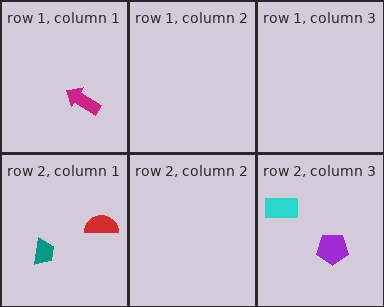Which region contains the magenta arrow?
The row 1, column 1 region.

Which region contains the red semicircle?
The row 2, column 1 region.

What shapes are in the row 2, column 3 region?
The purple pentagon, the cyan rectangle.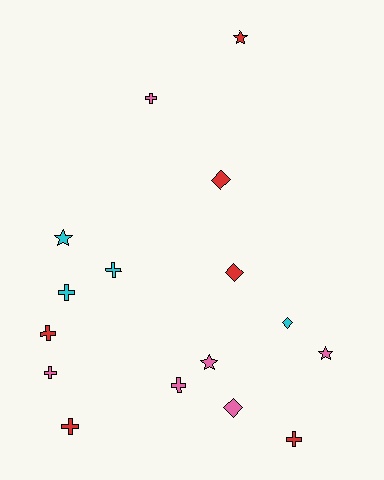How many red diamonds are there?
There are 2 red diamonds.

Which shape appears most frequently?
Cross, with 8 objects.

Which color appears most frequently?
Red, with 6 objects.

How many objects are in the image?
There are 16 objects.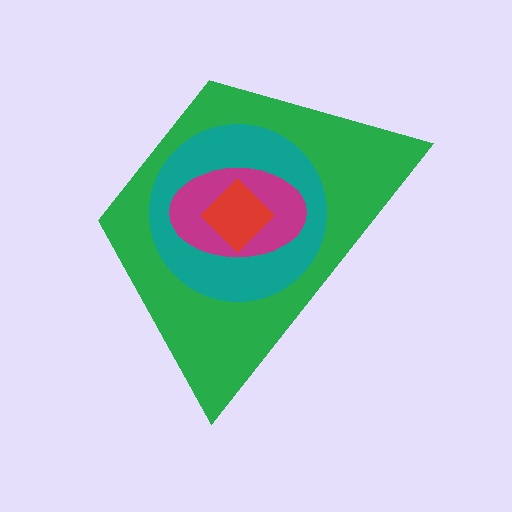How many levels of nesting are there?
4.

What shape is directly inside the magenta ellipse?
The red diamond.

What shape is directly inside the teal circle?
The magenta ellipse.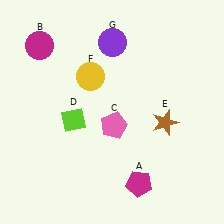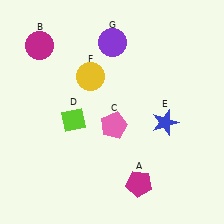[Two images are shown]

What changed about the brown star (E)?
In Image 1, E is brown. In Image 2, it changed to blue.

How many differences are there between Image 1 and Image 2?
There is 1 difference between the two images.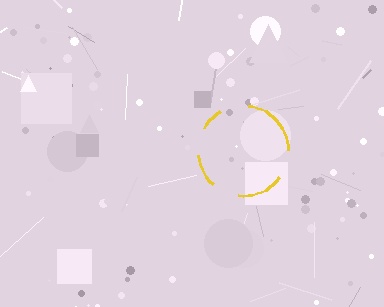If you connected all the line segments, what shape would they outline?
They would outline a circle.